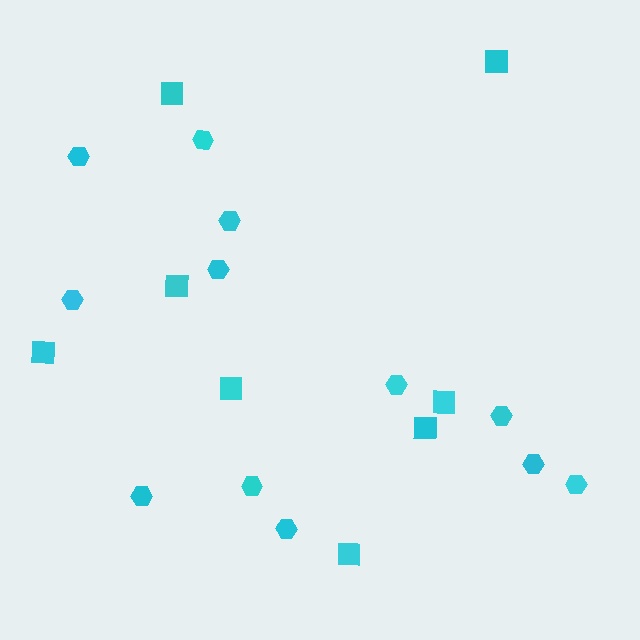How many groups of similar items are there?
There are 2 groups: one group of squares (8) and one group of hexagons (12).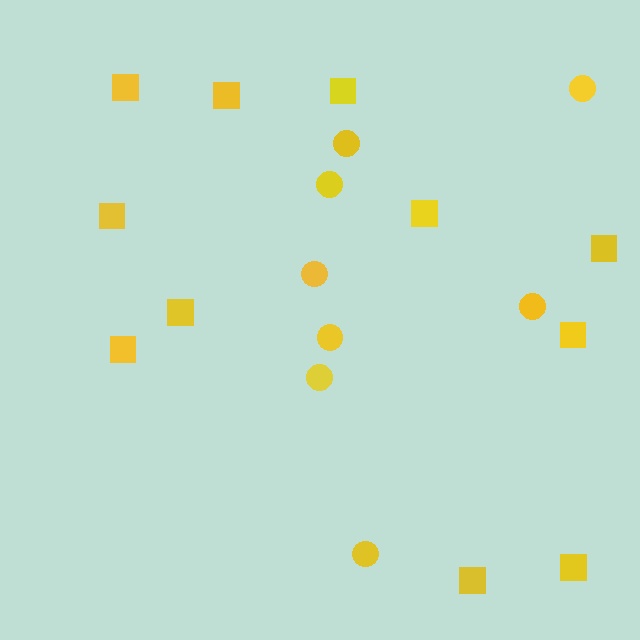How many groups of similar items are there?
There are 2 groups: one group of circles (8) and one group of squares (11).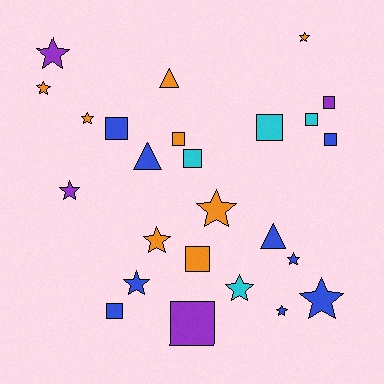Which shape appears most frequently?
Star, with 12 objects.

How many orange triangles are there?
There is 1 orange triangle.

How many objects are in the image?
There are 25 objects.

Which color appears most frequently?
Blue, with 9 objects.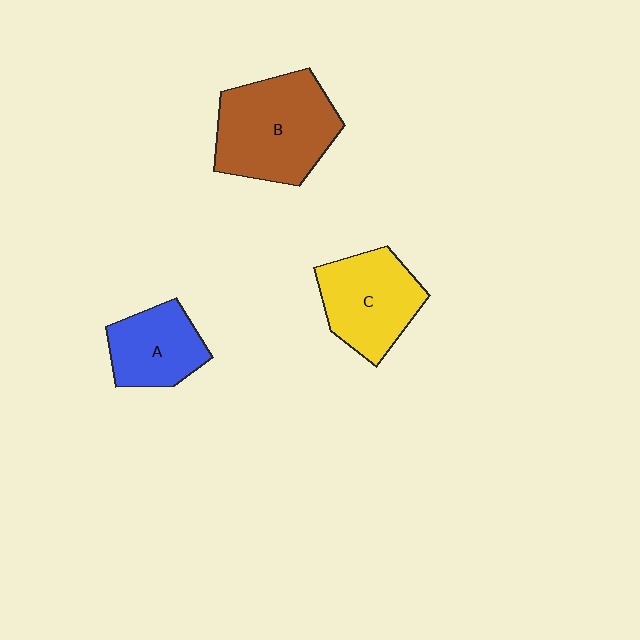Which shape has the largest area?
Shape B (brown).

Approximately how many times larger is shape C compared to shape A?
Approximately 1.3 times.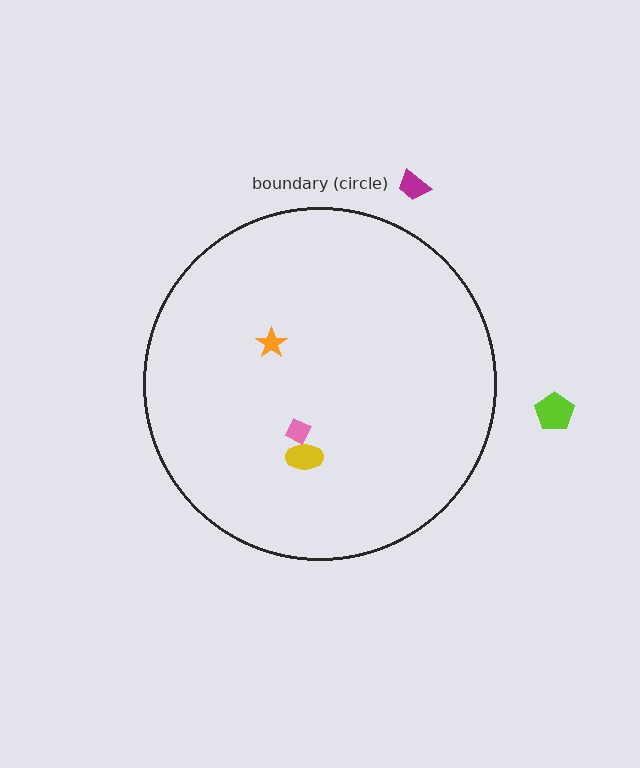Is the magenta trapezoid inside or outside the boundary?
Outside.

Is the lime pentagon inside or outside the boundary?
Outside.